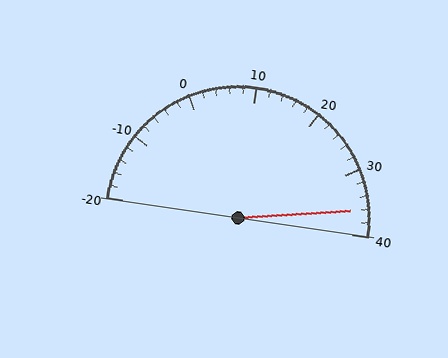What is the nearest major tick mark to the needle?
The nearest major tick mark is 40.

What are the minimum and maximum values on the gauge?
The gauge ranges from -20 to 40.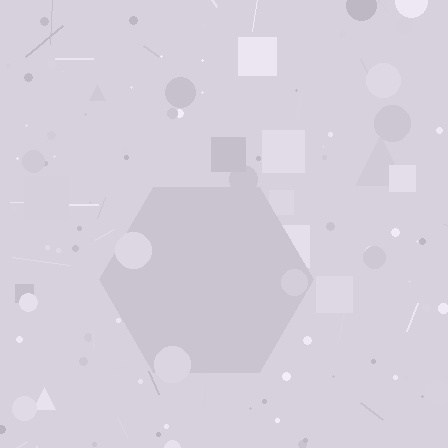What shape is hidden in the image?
A hexagon is hidden in the image.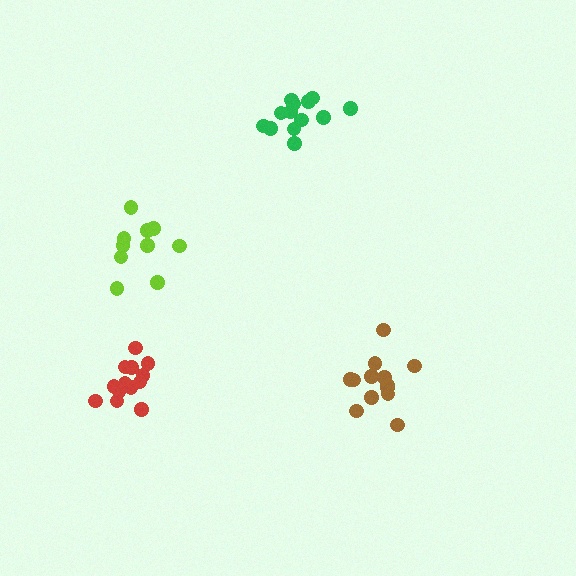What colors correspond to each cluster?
The clusters are colored: brown, red, lime, green.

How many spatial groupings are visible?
There are 4 spatial groupings.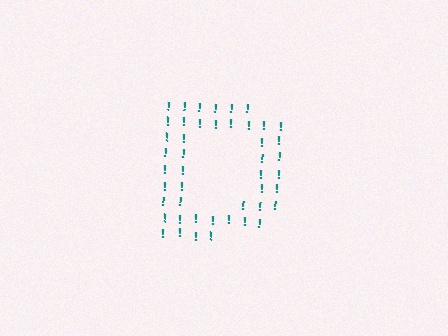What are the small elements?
The small elements are exclamation marks.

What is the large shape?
The large shape is the letter D.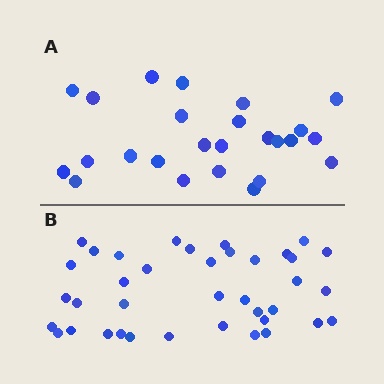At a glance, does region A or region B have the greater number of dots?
Region B (the bottom region) has more dots.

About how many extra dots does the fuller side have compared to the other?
Region B has approximately 15 more dots than region A.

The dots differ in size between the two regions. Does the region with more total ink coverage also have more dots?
No. Region A has more total ink coverage because its dots are larger, but region B actually contains more individual dots. Total area can be misleading — the number of items is what matters here.